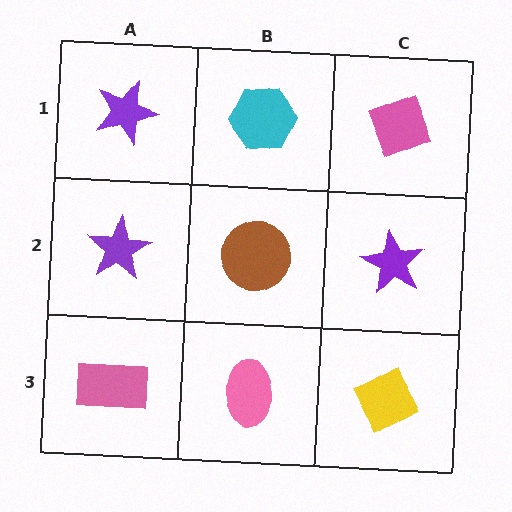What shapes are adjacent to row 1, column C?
A purple star (row 2, column C), a cyan hexagon (row 1, column B).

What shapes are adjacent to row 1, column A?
A purple star (row 2, column A), a cyan hexagon (row 1, column B).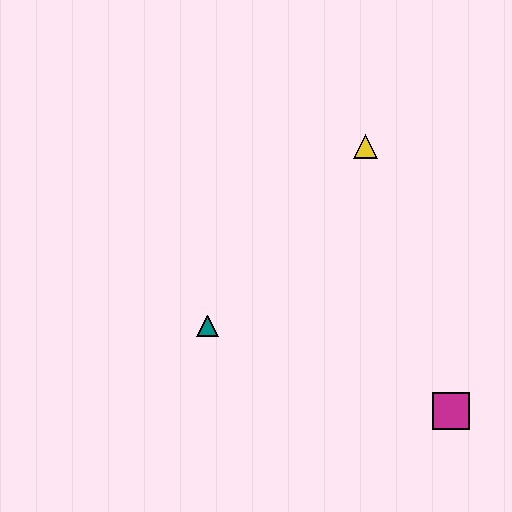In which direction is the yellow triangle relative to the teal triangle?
The yellow triangle is above the teal triangle.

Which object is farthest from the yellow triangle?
The magenta square is farthest from the yellow triangle.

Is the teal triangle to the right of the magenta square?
No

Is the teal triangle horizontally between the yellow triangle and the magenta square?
No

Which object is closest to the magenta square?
The teal triangle is closest to the magenta square.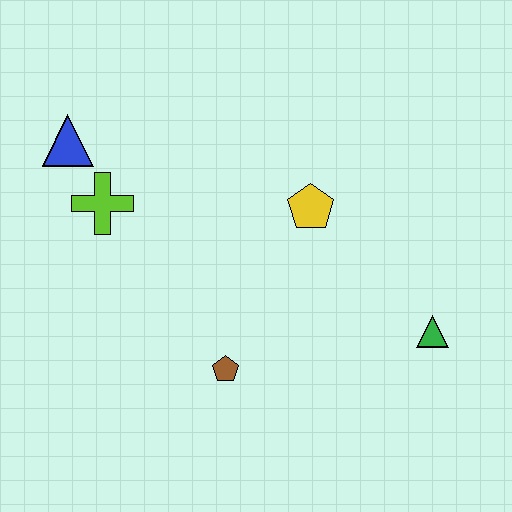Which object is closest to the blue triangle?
The lime cross is closest to the blue triangle.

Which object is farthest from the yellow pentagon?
The blue triangle is farthest from the yellow pentagon.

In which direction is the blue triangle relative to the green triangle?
The blue triangle is to the left of the green triangle.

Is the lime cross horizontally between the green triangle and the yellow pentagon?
No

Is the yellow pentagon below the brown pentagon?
No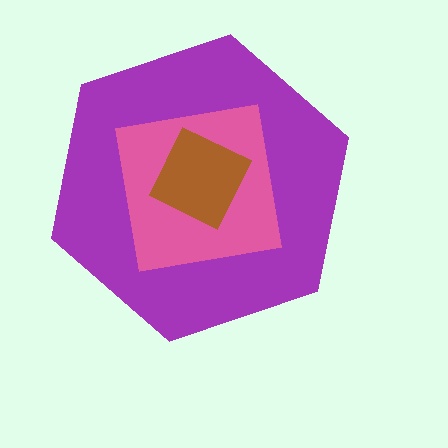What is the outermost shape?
The purple hexagon.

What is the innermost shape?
The brown diamond.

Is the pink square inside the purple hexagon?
Yes.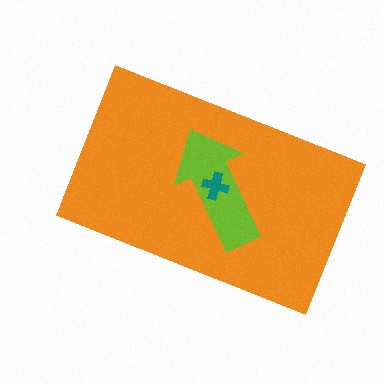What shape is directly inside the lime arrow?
The teal cross.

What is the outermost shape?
The orange rectangle.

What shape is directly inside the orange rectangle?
The lime arrow.